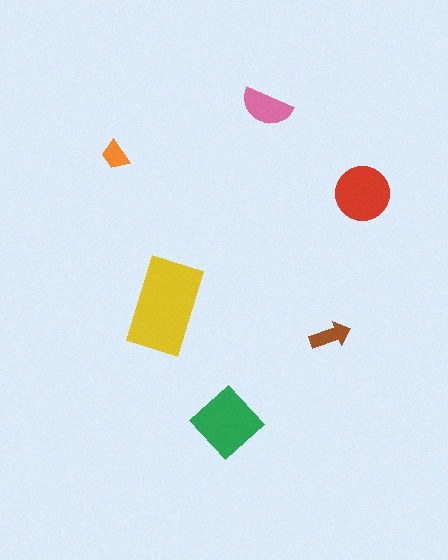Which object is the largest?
The yellow rectangle.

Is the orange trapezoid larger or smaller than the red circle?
Smaller.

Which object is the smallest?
The orange trapezoid.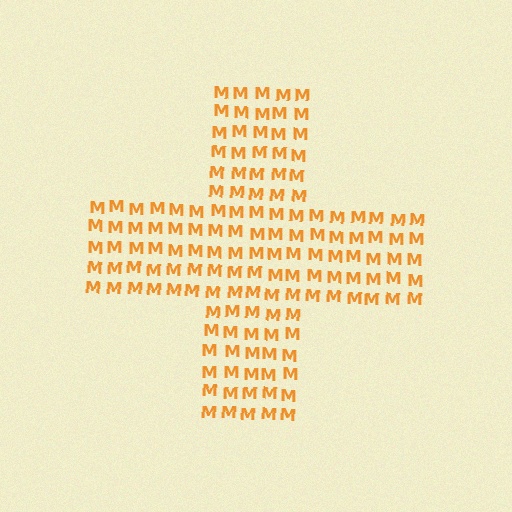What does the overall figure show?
The overall figure shows a cross.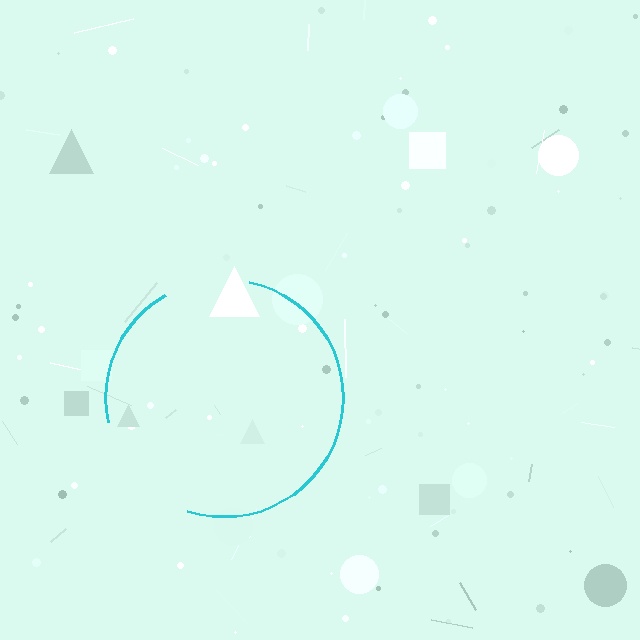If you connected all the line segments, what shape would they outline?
They would outline a circle.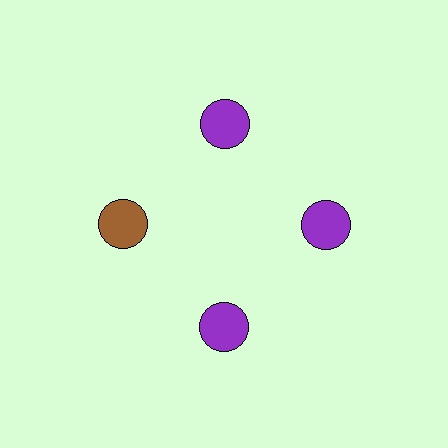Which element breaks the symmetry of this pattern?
The brown circle at roughly the 9 o'clock position breaks the symmetry. All other shapes are purple circles.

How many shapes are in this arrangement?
There are 4 shapes arranged in a ring pattern.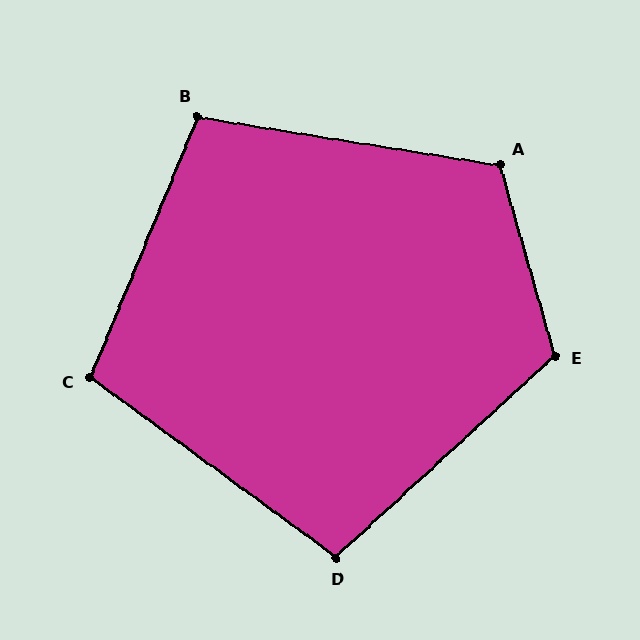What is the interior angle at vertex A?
Approximately 115 degrees (obtuse).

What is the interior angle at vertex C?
Approximately 104 degrees (obtuse).